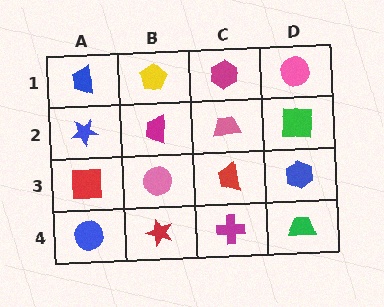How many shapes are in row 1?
4 shapes.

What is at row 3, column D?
A blue hexagon.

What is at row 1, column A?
A blue trapezoid.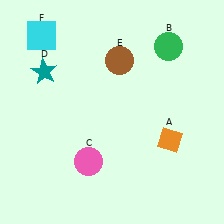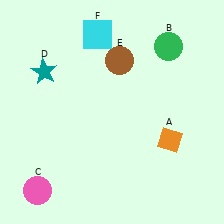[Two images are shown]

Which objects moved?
The objects that moved are: the pink circle (C), the cyan square (F).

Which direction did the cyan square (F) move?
The cyan square (F) moved right.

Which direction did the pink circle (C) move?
The pink circle (C) moved left.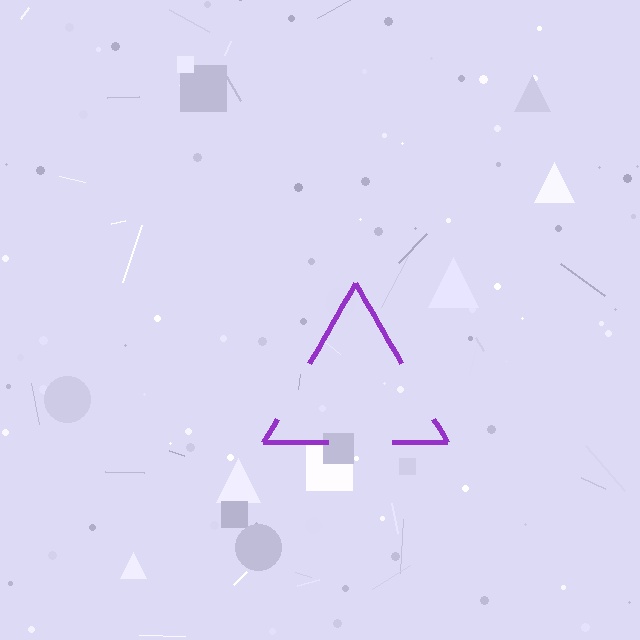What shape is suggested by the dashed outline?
The dashed outline suggests a triangle.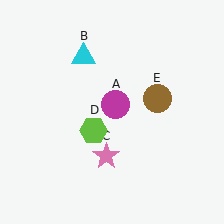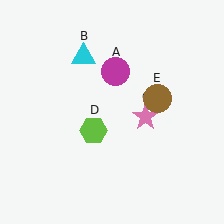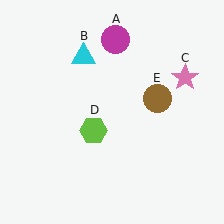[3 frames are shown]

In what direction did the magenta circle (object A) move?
The magenta circle (object A) moved up.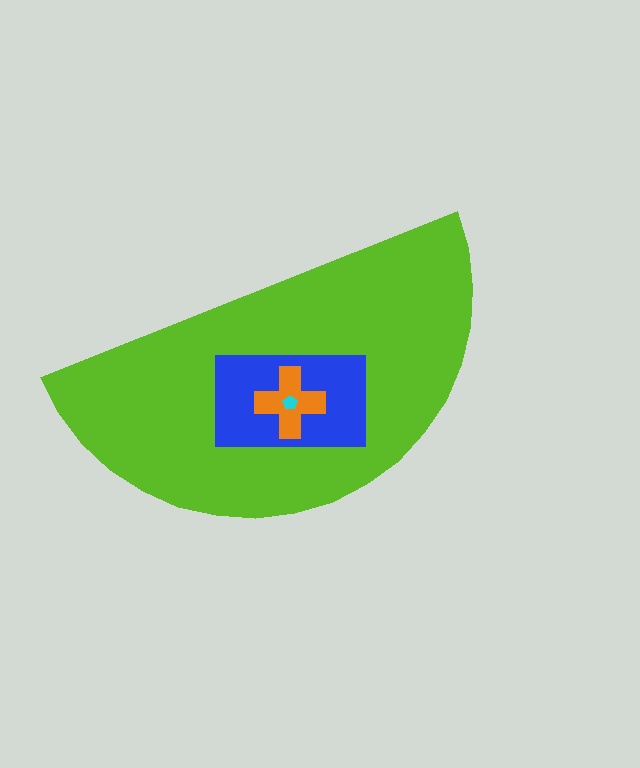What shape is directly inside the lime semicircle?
The blue rectangle.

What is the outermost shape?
The lime semicircle.